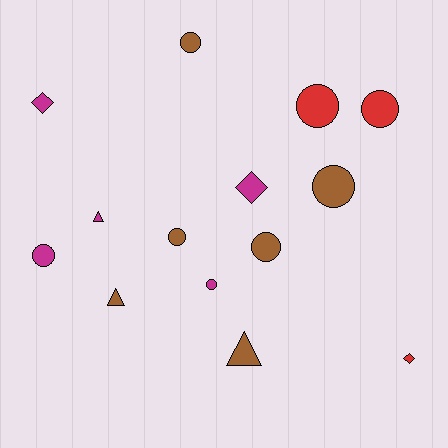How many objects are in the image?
There are 14 objects.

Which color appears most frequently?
Brown, with 6 objects.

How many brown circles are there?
There are 4 brown circles.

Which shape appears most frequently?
Circle, with 8 objects.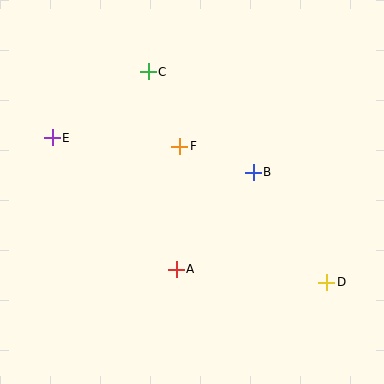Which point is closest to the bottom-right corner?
Point D is closest to the bottom-right corner.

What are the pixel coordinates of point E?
Point E is at (52, 138).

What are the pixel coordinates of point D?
Point D is at (327, 282).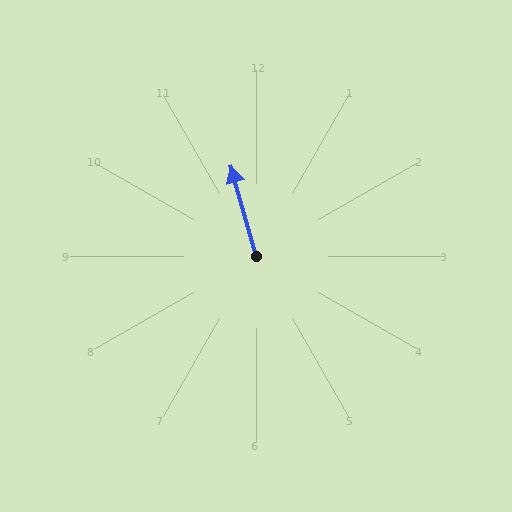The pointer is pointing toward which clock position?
Roughly 11 o'clock.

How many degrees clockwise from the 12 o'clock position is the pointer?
Approximately 344 degrees.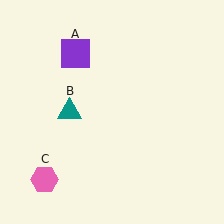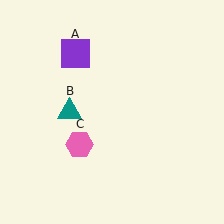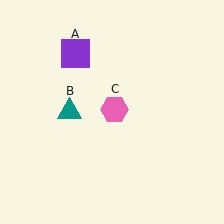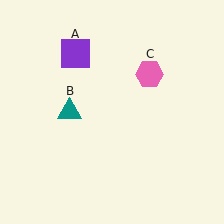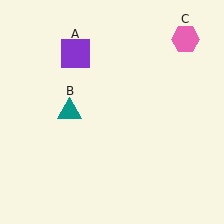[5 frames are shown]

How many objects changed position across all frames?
1 object changed position: pink hexagon (object C).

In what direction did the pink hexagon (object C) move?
The pink hexagon (object C) moved up and to the right.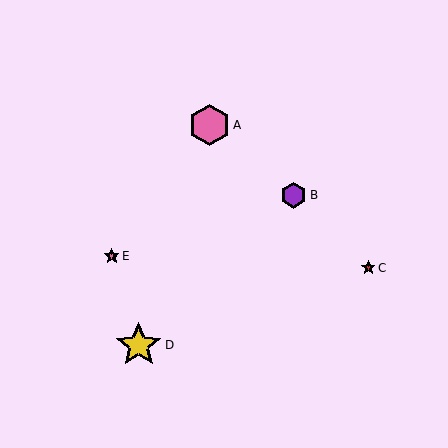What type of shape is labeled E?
Shape E is a pink star.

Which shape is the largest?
The yellow star (labeled D) is the largest.